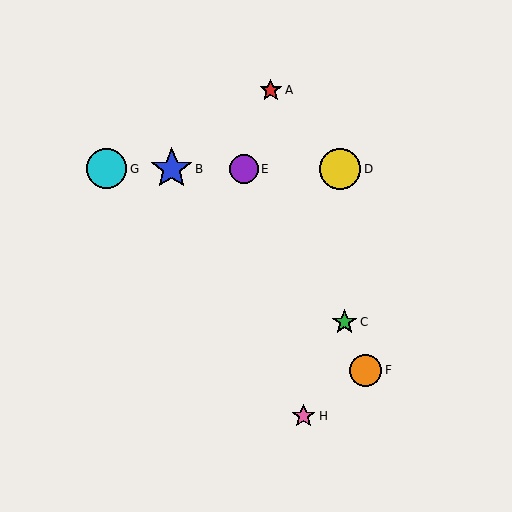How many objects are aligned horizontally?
4 objects (B, D, E, G) are aligned horizontally.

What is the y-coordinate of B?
Object B is at y≈169.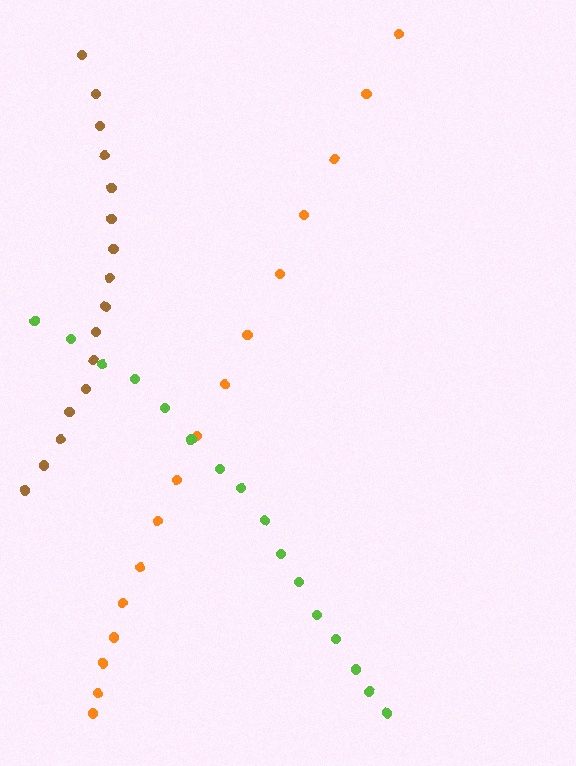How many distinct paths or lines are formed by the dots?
There are 3 distinct paths.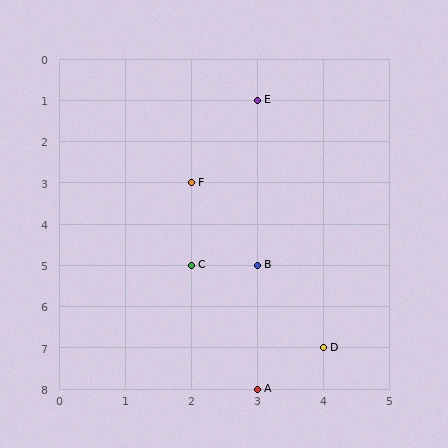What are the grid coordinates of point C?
Point C is at grid coordinates (2, 5).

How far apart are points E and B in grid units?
Points E and B are 4 rows apart.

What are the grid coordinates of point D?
Point D is at grid coordinates (4, 7).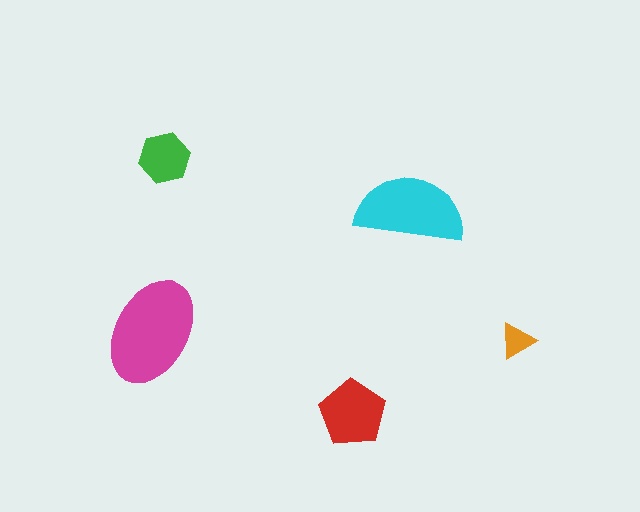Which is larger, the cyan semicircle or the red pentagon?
The cyan semicircle.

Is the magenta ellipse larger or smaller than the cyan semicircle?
Larger.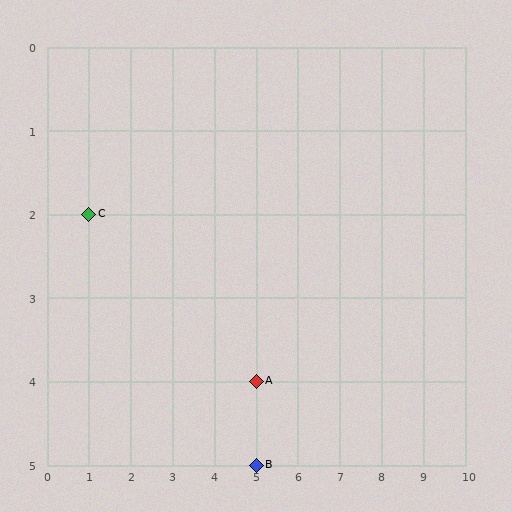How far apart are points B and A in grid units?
Points B and A are 1 row apart.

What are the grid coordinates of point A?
Point A is at grid coordinates (5, 4).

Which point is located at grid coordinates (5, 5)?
Point B is at (5, 5).